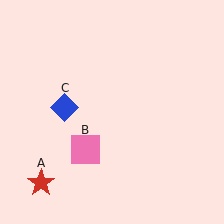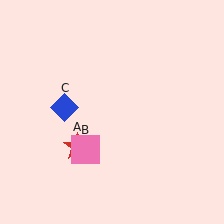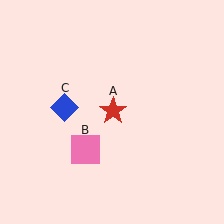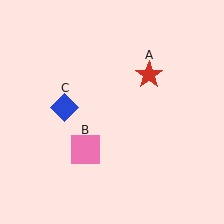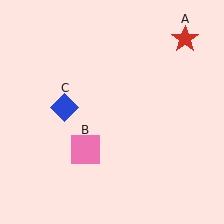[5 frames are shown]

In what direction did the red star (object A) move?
The red star (object A) moved up and to the right.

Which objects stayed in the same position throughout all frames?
Pink square (object B) and blue diamond (object C) remained stationary.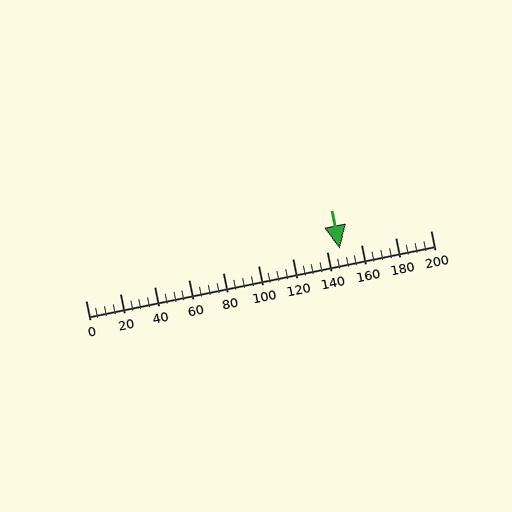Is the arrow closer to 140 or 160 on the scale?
The arrow is closer to 140.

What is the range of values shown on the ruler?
The ruler shows values from 0 to 200.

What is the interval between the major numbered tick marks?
The major tick marks are spaced 20 units apart.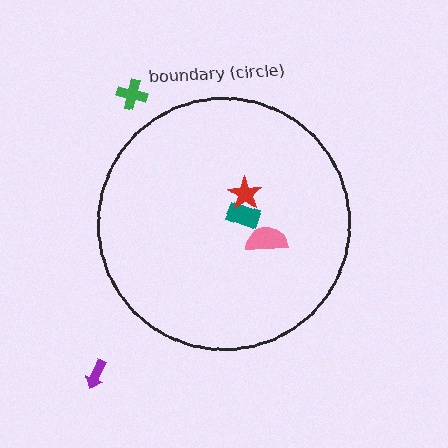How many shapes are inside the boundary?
3 inside, 2 outside.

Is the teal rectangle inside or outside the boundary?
Inside.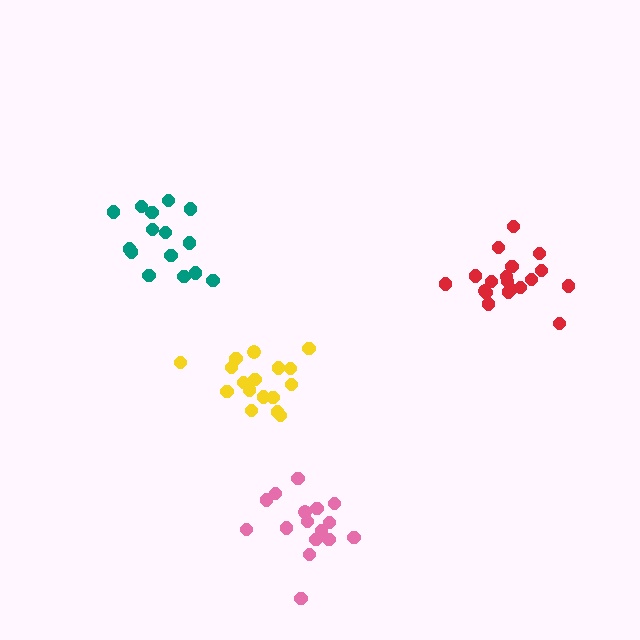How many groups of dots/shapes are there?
There are 4 groups.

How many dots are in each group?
Group 1: 15 dots, Group 2: 16 dots, Group 3: 19 dots, Group 4: 17 dots (67 total).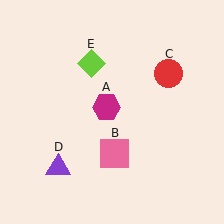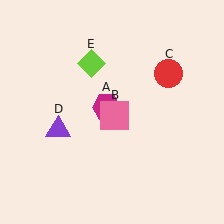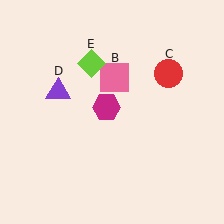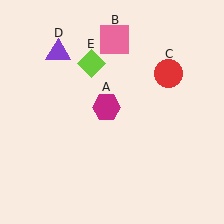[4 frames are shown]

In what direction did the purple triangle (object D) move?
The purple triangle (object D) moved up.